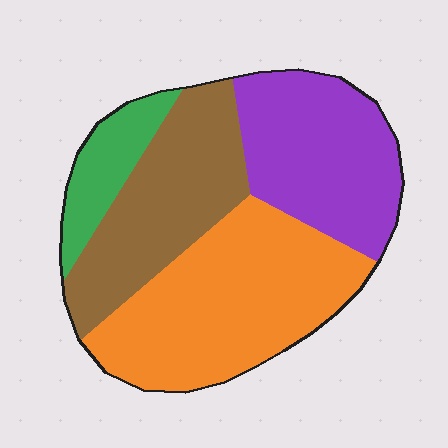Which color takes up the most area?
Orange, at roughly 35%.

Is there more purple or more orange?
Orange.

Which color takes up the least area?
Green, at roughly 10%.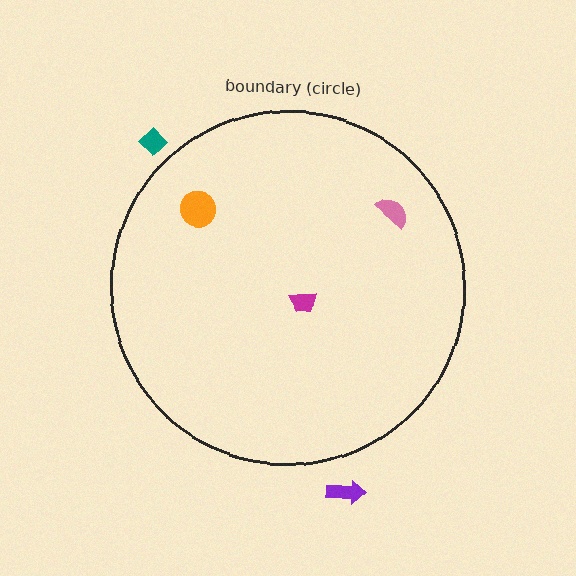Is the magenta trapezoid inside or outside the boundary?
Inside.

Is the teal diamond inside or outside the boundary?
Outside.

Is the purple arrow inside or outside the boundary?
Outside.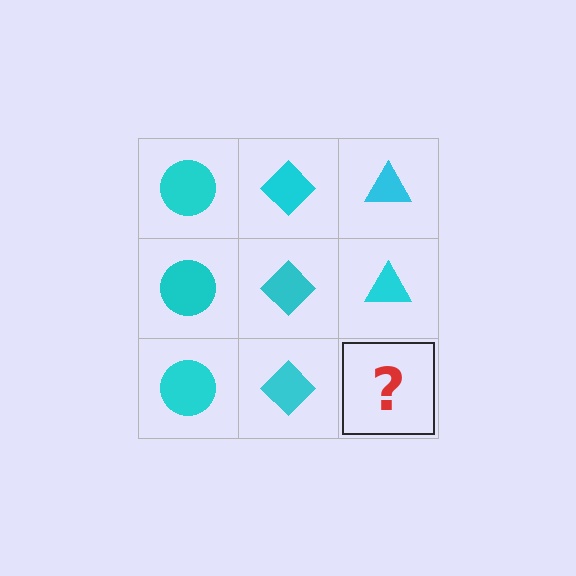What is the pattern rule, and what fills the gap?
The rule is that each column has a consistent shape. The gap should be filled with a cyan triangle.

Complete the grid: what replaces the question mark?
The question mark should be replaced with a cyan triangle.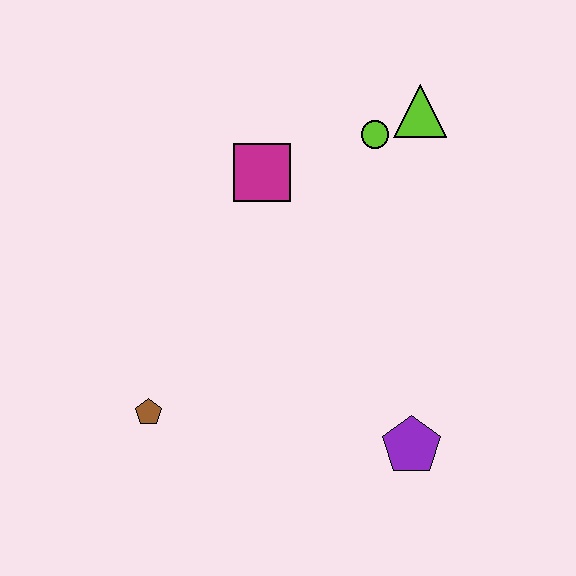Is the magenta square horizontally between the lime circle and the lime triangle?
No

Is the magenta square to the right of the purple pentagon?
No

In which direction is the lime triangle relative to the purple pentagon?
The lime triangle is above the purple pentagon.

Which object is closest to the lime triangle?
The lime circle is closest to the lime triangle.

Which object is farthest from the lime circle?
The brown pentagon is farthest from the lime circle.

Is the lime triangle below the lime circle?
No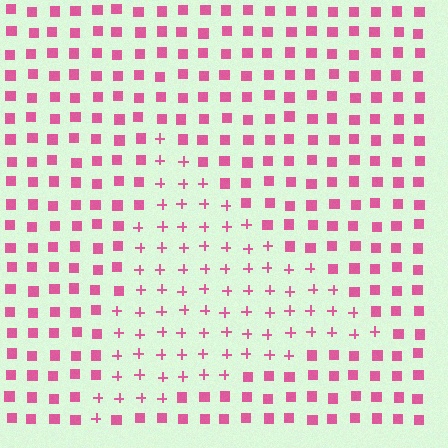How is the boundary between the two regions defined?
The boundary is defined by a change in element shape: plus signs inside vs. squares outside. All elements share the same color and spacing.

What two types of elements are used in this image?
The image uses plus signs inside the triangle region and squares outside it.